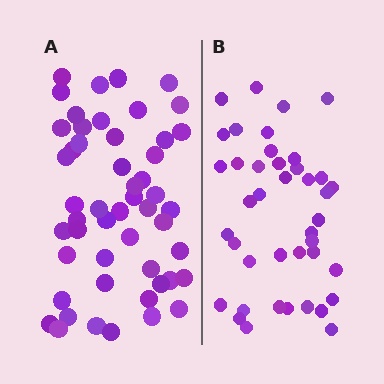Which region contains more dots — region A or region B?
Region A (the left region) has more dots.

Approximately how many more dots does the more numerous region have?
Region A has roughly 10 or so more dots than region B.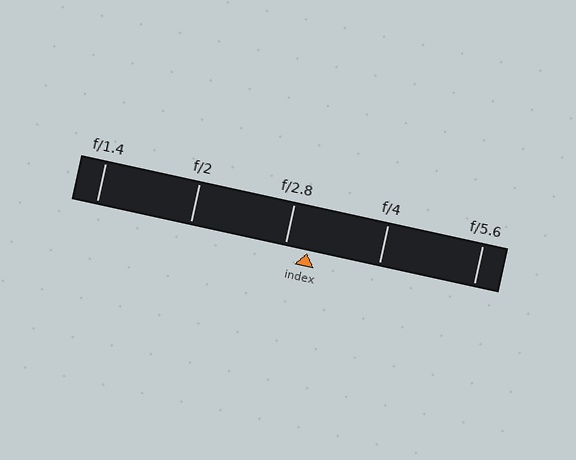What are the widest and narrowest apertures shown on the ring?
The widest aperture shown is f/1.4 and the narrowest is f/5.6.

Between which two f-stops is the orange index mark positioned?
The index mark is between f/2.8 and f/4.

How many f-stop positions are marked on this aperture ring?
There are 5 f-stop positions marked.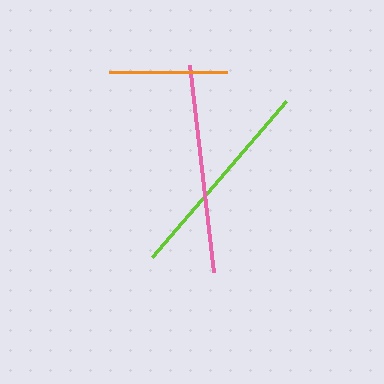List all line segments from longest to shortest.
From longest to shortest: pink, lime, orange.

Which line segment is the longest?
The pink line is the longest at approximately 208 pixels.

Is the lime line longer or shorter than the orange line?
The lime line is longer than the orange line.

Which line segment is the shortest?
The orange line is the shortest at approximately 117 pixels.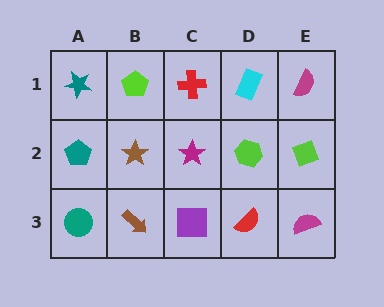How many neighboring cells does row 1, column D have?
3.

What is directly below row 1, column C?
A magenta star.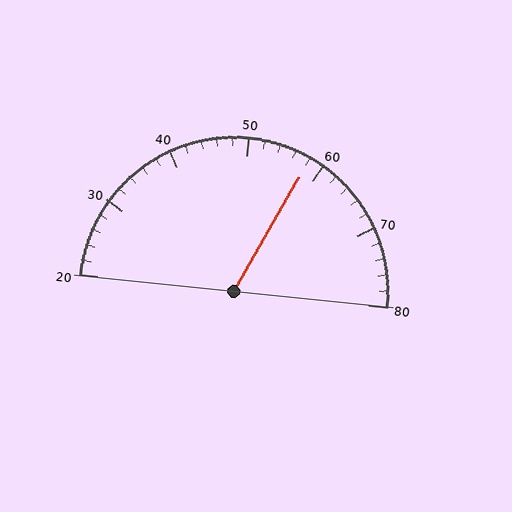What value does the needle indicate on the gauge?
The needle indicates approximately 58.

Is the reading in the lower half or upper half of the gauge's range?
The reading is in the upper half of the range (20 to 80).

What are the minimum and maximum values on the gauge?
The gauge ranges from 20 to 80.